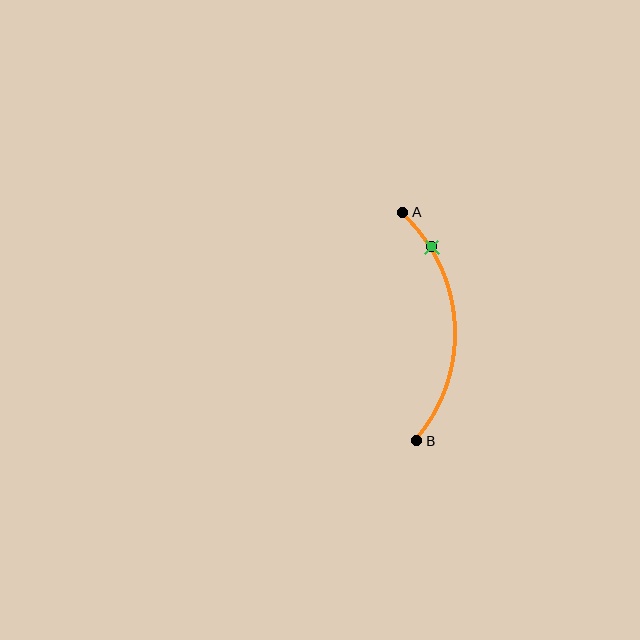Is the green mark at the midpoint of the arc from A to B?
No. The green mark lies on the arc but is closer to endpoint A. The arc midpoint would be at the point on the curve equidistant along the arc from both A and B.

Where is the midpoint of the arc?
The arc midpoint is the point on the curve farthest from the straight line joining A and B. It sits to the right of that line.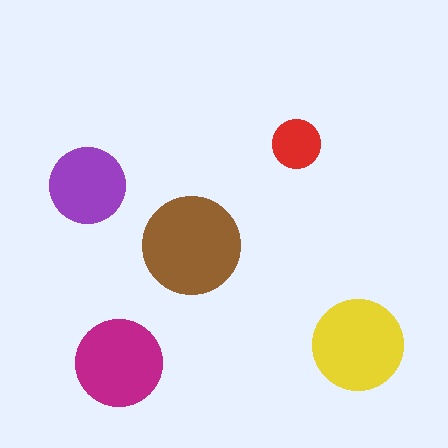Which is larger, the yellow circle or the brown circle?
The brown one.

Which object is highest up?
The red circle is topmost.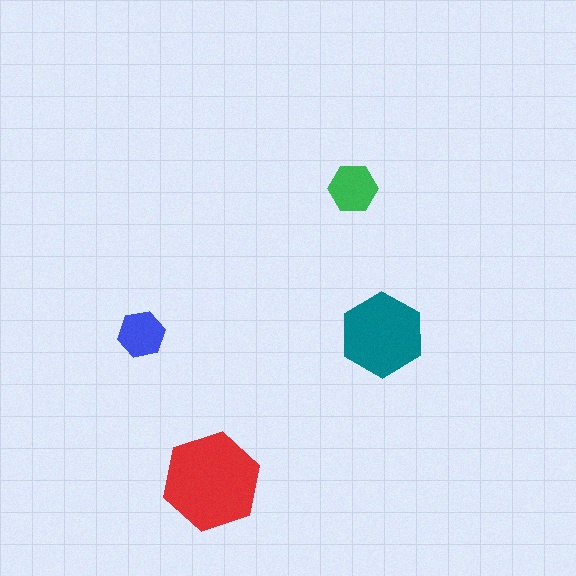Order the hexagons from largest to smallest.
the red one, the teal one, the green one, the blue one.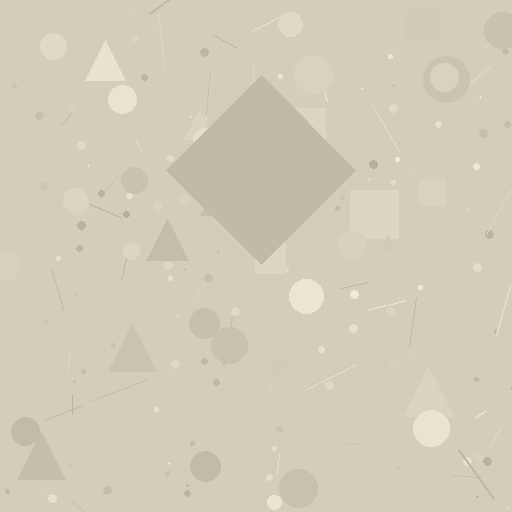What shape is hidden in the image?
A diamond is hidden in the image.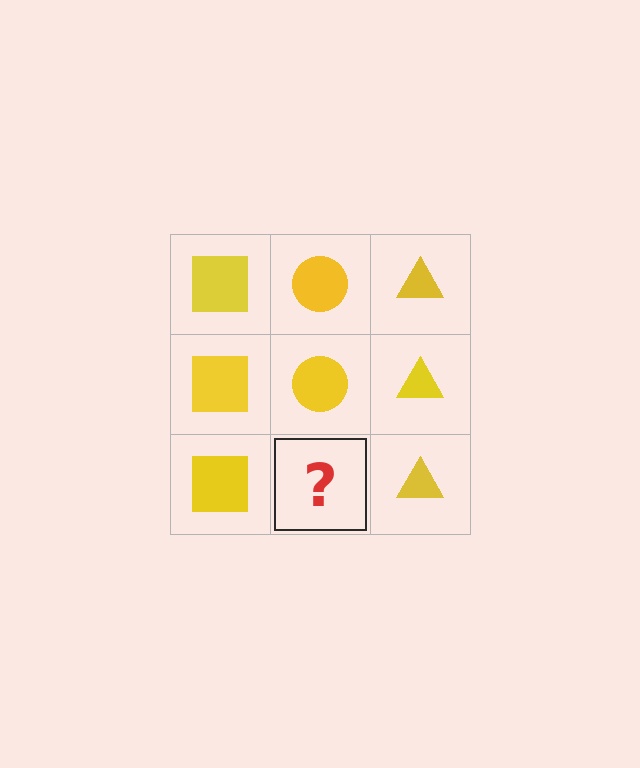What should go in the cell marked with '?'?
The missing cell should contain a yellow circle.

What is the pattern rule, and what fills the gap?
The rule is that each column has a consistent shape. The gap should be filled with a yellow circle.